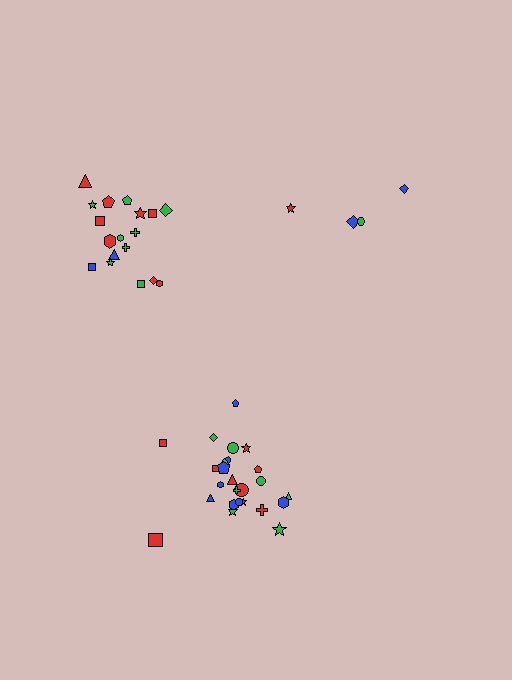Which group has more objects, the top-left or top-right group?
The top-left group.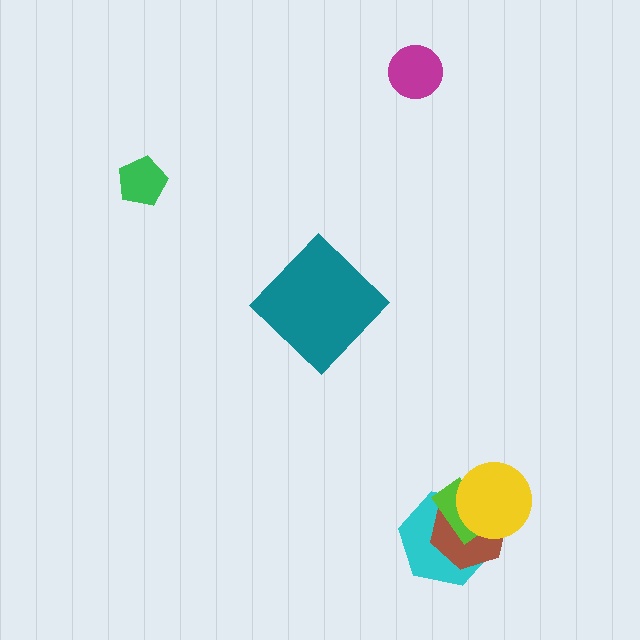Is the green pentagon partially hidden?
No, no other shape covers it.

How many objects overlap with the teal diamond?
0 objects overlap with the teal diamond.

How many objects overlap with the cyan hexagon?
3 objects overlap with the cyan hexagon.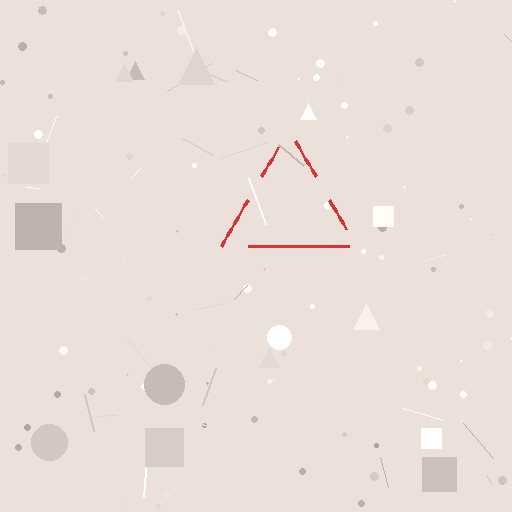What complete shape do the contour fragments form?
The contour fragments form a triangle.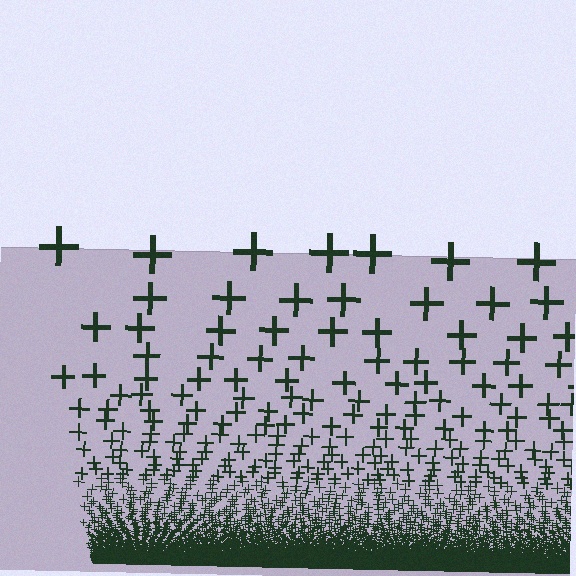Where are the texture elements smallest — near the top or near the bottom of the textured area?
Near the bottom.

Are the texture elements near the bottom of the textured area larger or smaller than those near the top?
Smaller. The gradient is inverted — elements near the bottom are smaller and denser.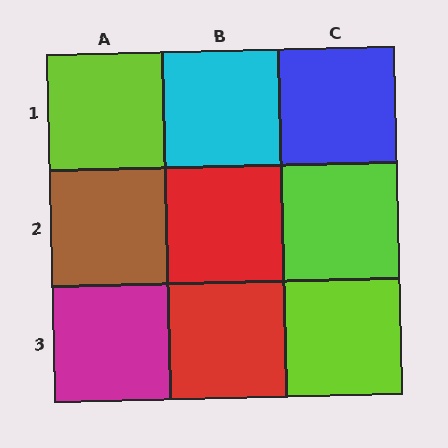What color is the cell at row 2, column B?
Red.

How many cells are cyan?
1 cell is cyan.